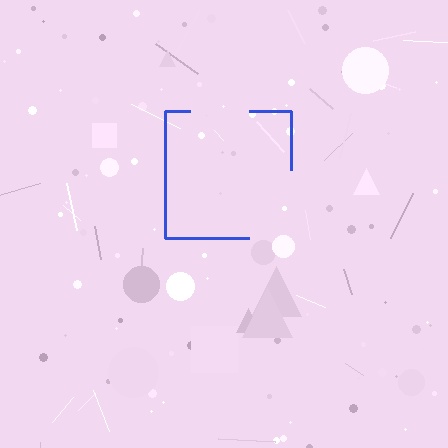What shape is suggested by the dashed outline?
The dashed outline suggests a square.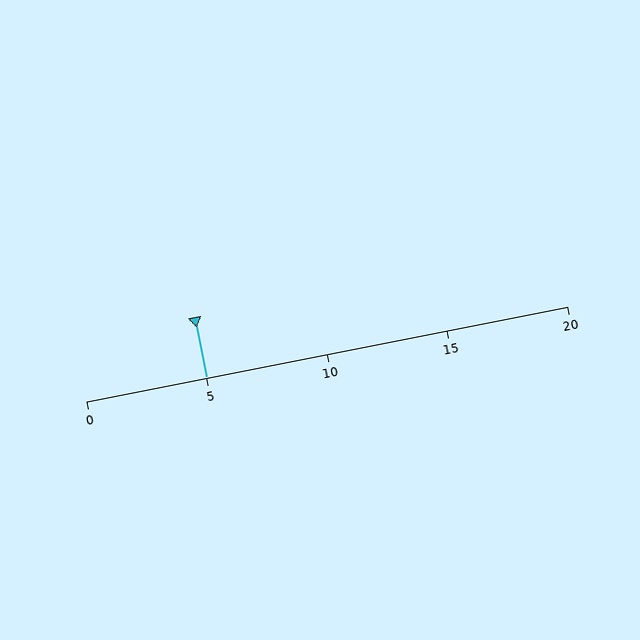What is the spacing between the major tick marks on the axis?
The major ticks are spaced 5 apart.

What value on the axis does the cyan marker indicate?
The marker indicates approximately 5.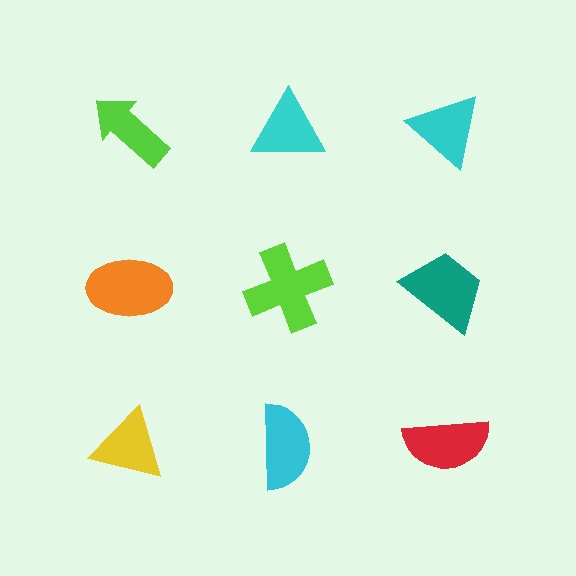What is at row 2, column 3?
A teal trapezoid.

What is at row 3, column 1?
A yellow triangle.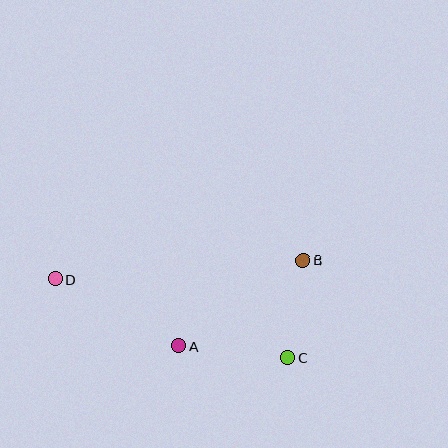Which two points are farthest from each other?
Points B and D are farthest from each other.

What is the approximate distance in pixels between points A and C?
The distance between A and C is approximately 110 pixels.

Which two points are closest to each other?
Points B and C are closest to each other.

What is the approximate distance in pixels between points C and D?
The distance between C and D is approximately 246 pixels.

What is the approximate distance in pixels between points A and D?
The distance between A and D is approximately 140 pixels.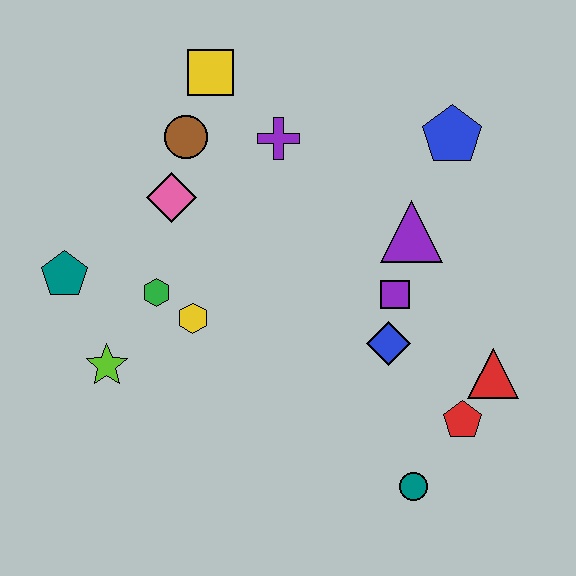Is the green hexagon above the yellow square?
No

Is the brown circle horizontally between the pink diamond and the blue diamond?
Yes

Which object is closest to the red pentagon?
The red triangle is closest to the red pentagon.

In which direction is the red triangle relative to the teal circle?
The red triangle is above the teal circle.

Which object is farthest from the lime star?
The blue pentagon is farthest from the lime star.